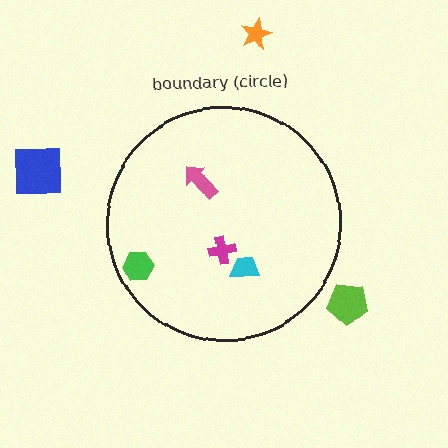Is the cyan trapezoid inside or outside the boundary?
Inside.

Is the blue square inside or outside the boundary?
Outside.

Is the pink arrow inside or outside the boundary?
Inside.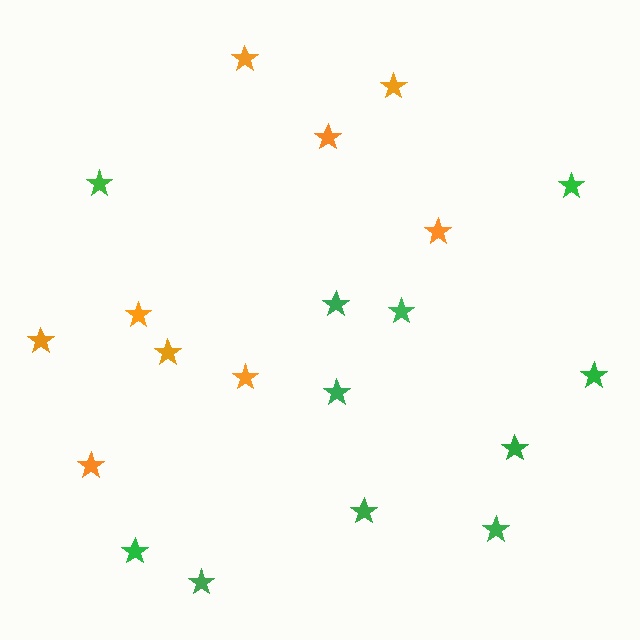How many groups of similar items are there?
There are 2 groups: one group of green stars (11) and one group of orange stars (9).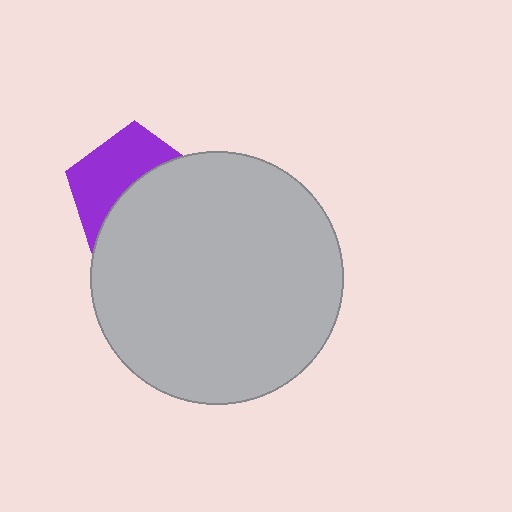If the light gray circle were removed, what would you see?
You would see the complete purple pentagon.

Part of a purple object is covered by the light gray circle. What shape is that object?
It is a pentagon.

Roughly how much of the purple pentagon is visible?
About half of it is visible (roughly 46%).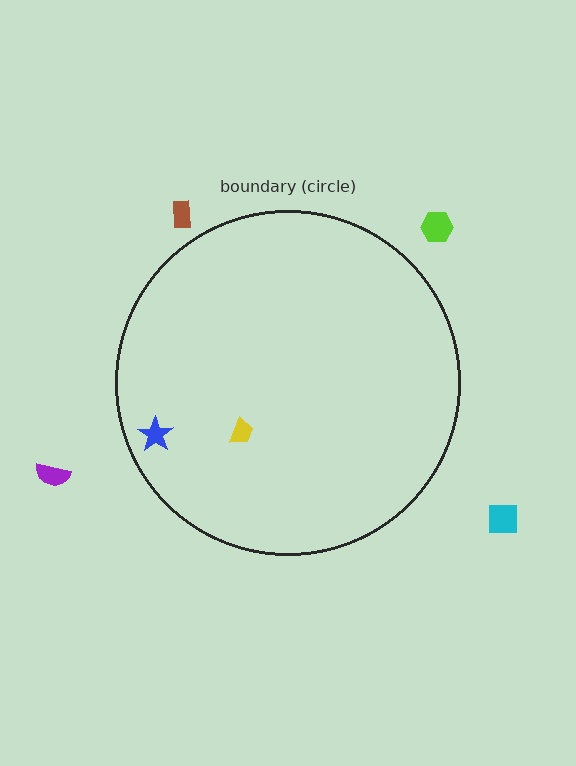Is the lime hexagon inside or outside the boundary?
Outside.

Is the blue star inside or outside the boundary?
Inside.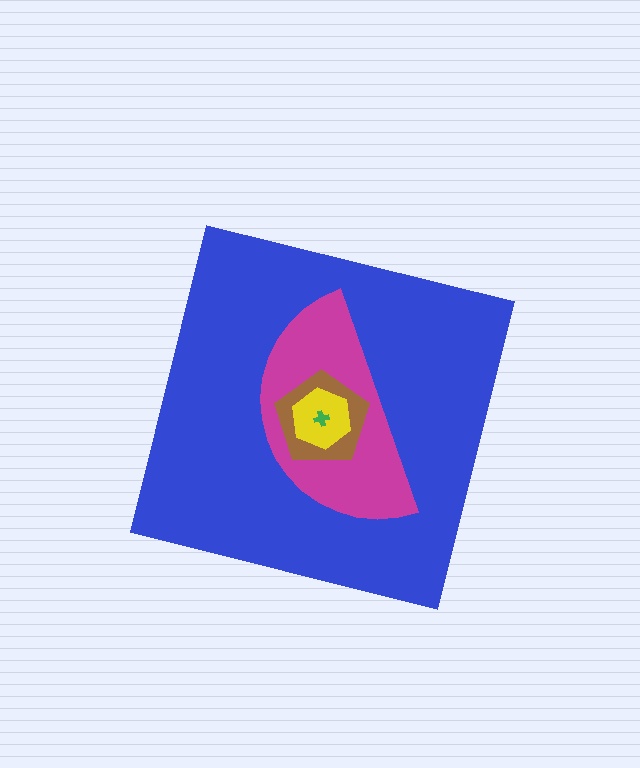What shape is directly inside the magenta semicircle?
The brown pentagon.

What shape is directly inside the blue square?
The magenta semicircle.